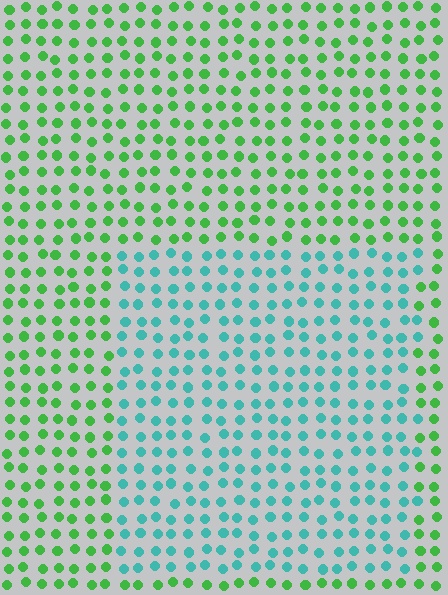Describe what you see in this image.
The image is filled with small green elements in a uniform arrangement. A rectangle-shaped region is visible where the elements are tinted to a slightly different hue, forming a subtle color boundary.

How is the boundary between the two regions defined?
The boundary is defined purely by a slight shift in hue (about 54 degrees). Spacing, size, and orientation are identical on both sides.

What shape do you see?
I see a rectangle.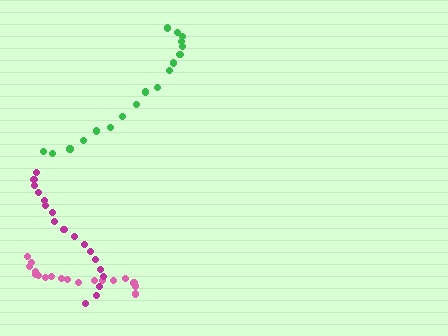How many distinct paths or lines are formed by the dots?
There are 3 distinct paths.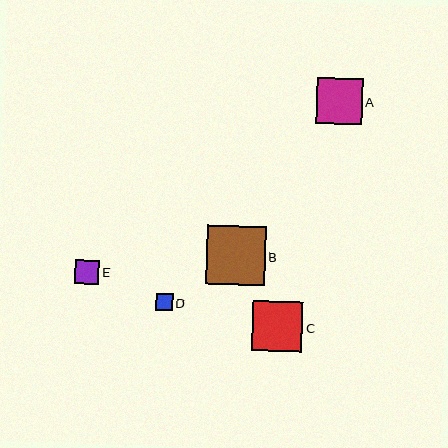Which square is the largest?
Square B is the largest with a size of approximately 59 pixels.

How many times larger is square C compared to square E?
Square C is approximately 2.1 times the size of square E.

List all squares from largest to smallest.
From largest to smallest: B, C, A, E, D.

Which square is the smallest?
Square D is the smallest with a size of approximately 17 pixels.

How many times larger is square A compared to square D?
Square A is approximately 2.8 times the size of square D.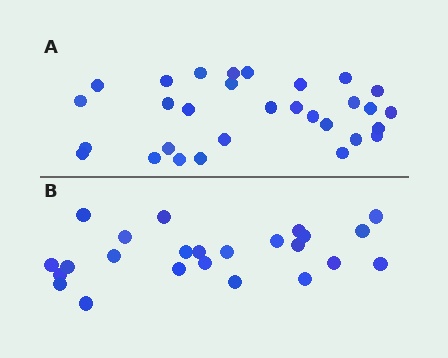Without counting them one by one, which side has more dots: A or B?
Region A (the top region) has more dots.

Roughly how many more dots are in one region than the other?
Region A has about 6 more dots than region B.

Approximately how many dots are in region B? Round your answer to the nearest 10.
About 20 dots. (The exact count is 24, which rounds to 20.)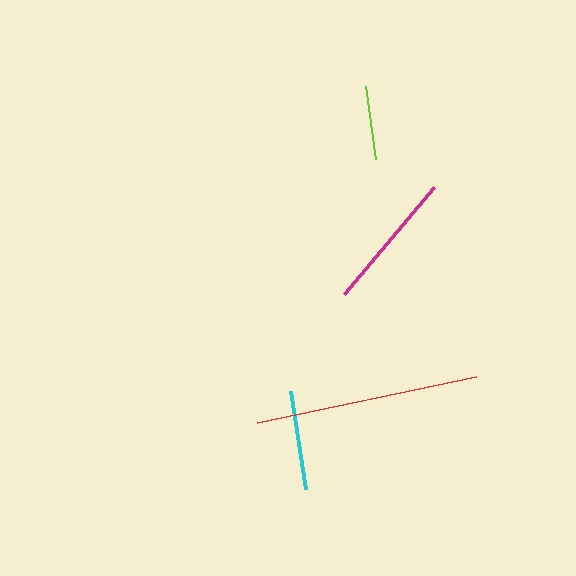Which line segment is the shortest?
The lime line is the shortest at approximately 73 pixels.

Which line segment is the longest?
The red line is the longest at approximately 225 pixels.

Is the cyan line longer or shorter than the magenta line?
The magenta line is longer than the cyan line.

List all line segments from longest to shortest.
From longest to shortest: red, magenta, cyan, lime.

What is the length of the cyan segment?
The cyan segment is approximately 99 pixels long.